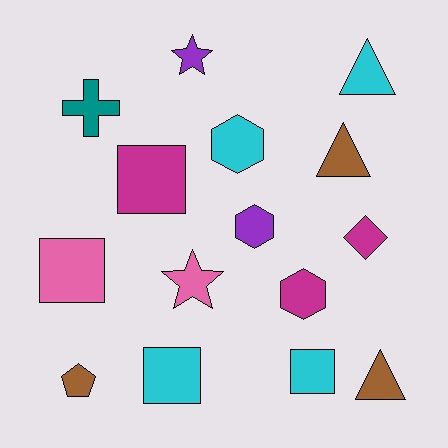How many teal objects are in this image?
There is 1 teal object.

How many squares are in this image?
There are 4 squares.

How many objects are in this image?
There are 15 objects.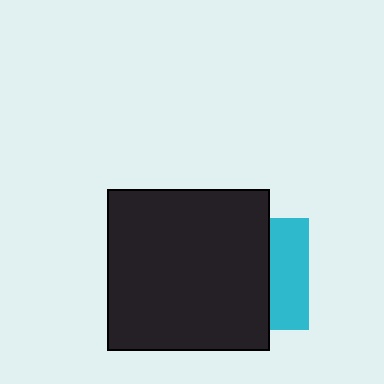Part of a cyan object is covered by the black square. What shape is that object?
It is a square.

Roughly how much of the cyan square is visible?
A small part of it is visible (roughly 36%).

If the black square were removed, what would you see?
You would see the complete cyan square.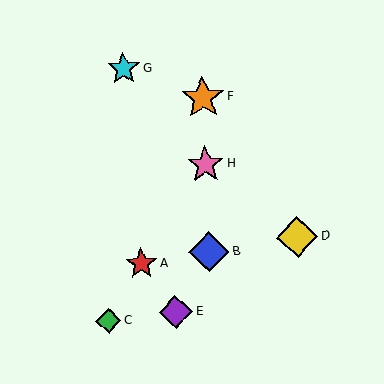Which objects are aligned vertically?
Objects B, F, H are aligned vertically.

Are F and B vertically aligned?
Yes, both are at x≈203.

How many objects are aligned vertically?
3 objects (B, F, H) are aligned vertically.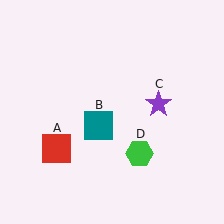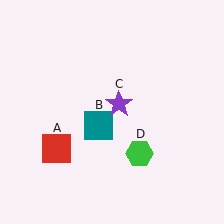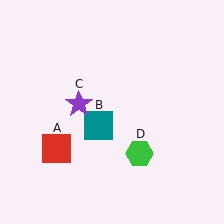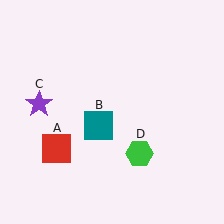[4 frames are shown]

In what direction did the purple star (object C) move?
The purple star (object C) moved left.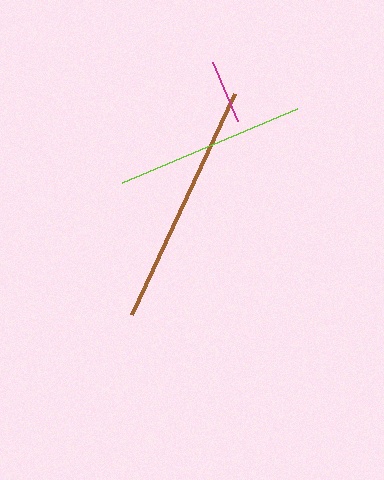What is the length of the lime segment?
The lime segment is approximately 190 pixels long.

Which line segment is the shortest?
The magenta line is the shortest at approximately 65 pixels.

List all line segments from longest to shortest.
From longest to shortest: brown, lime, magenta.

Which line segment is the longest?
The brown line is the longest at approximately 244 pixels.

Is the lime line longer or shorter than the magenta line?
The lime line is longer than the magenta line.